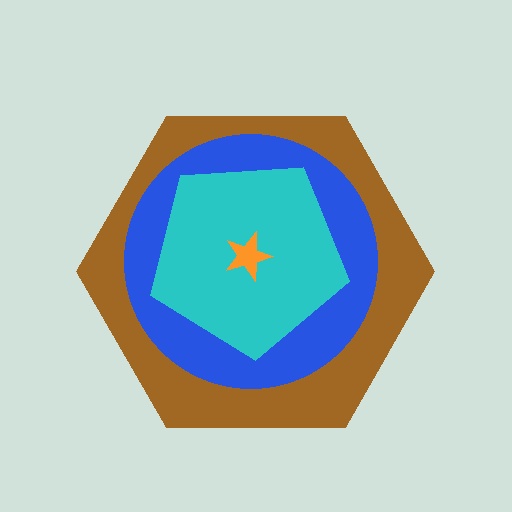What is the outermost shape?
The brown hexagon.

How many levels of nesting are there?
4.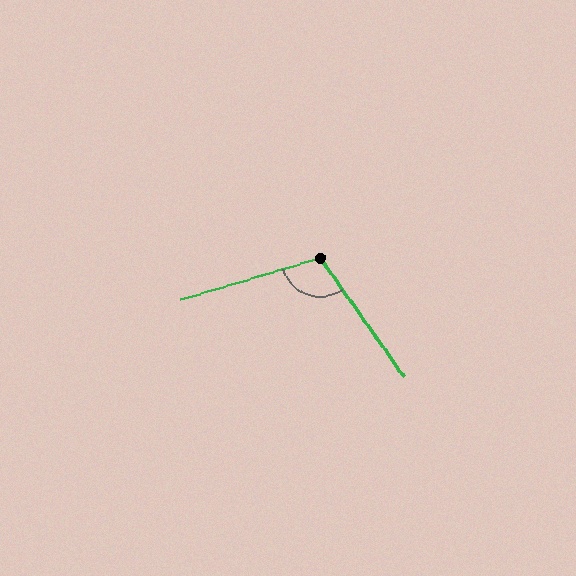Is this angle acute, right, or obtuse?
It is obtuse.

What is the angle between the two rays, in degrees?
Approximately 109 degrees.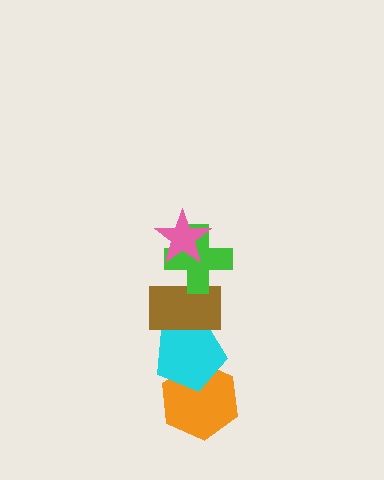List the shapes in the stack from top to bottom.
From top to bottom: the pink star, the green cross, the brown rectangle, the cyan pentagon, the orange hexagon.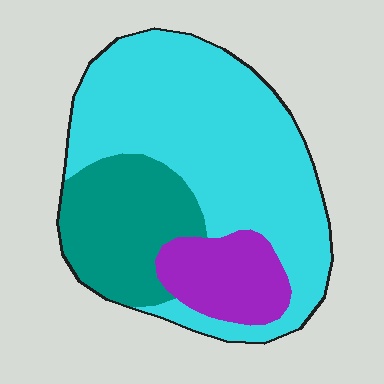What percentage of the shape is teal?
Teal takes up between a sixth and a third of the shape.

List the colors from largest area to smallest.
From largest to smallest: cyan, teal, purple.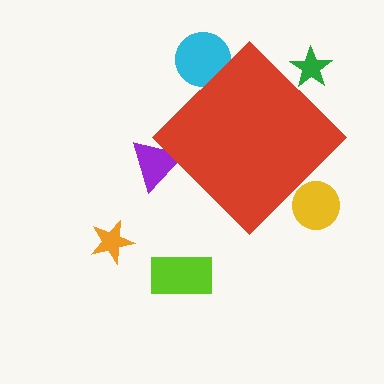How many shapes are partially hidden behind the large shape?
4 shapes are partially hidden.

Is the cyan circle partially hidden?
Yes, the cyan circle is partially hidden behind the red diamond.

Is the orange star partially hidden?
No, the orange star is fully visible.